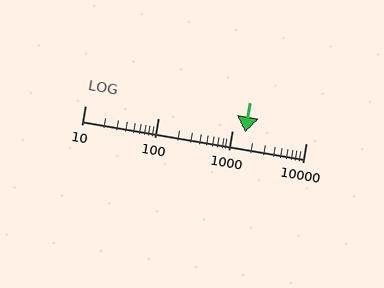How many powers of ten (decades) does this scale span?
The scale spans 3 decades, from 10 to 10000.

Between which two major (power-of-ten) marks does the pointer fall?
The pointer is between 1000 and 10000.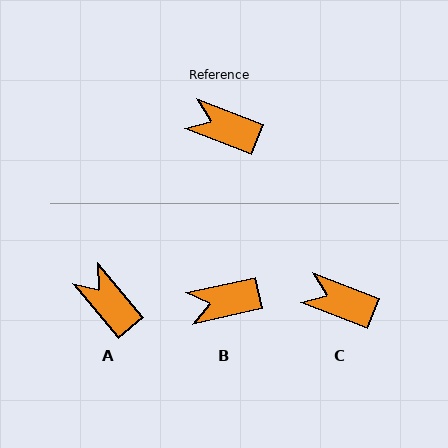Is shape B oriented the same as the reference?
No, it is off by about 33 degrees.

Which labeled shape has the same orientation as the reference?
C.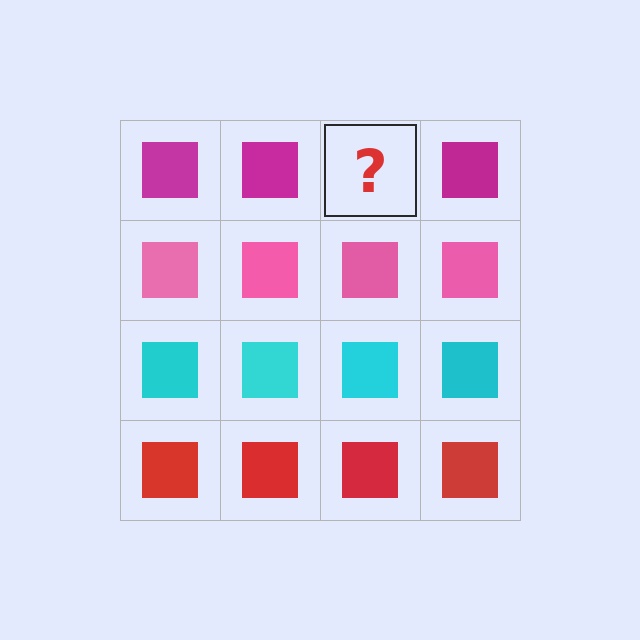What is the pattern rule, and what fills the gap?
The rule is that each row has a consistent color. The gap should be filled with a magenta square.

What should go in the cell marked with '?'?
The missing cell should contain a magenta square.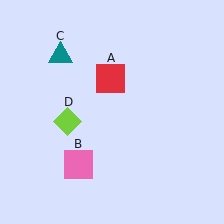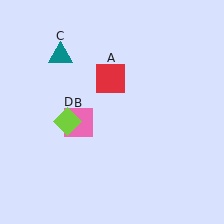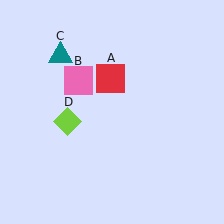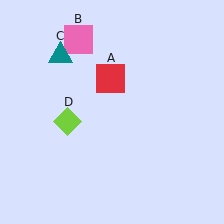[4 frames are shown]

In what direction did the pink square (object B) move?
The pink square (object B) moved up.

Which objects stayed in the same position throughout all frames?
Red square (object A) and teal triangle (object C) and lime diamond (object D) remained stationary.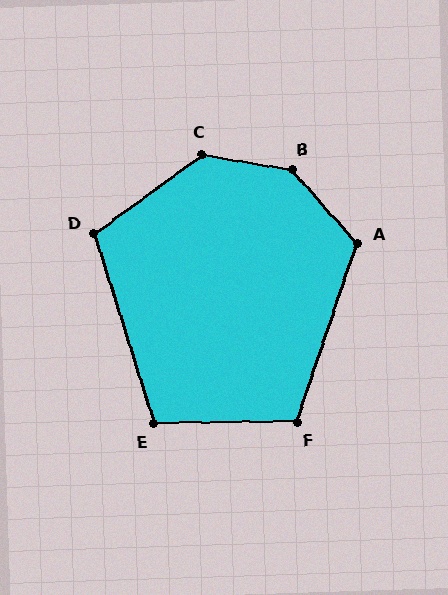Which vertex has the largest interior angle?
B, at approximately 142 degrees.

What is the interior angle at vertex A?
Approximately 119 degrees (obtuse).